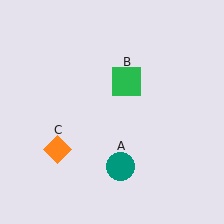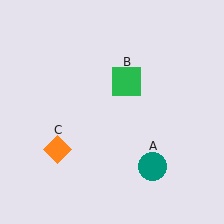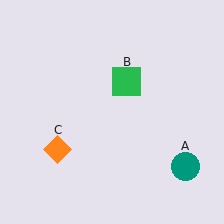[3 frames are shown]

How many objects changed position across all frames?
1 object changed position: teal circle (object A).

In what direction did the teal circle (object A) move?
The teal circle (object A) moved right.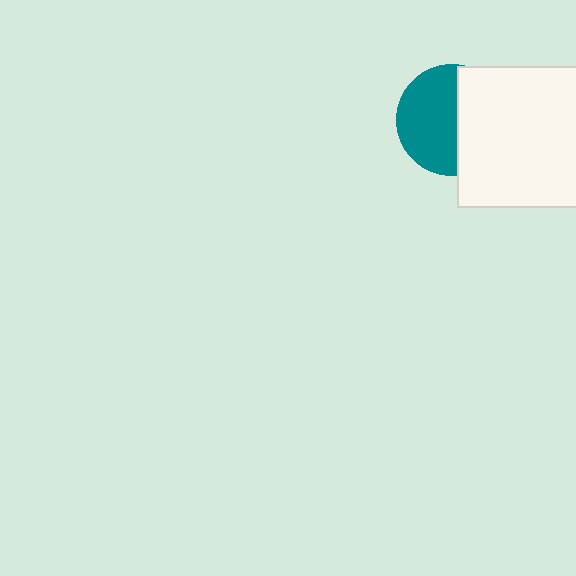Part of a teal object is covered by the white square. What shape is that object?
It is a circle.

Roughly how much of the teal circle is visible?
About half of it is visible (roughly 56%).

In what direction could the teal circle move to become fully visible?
The teal circle could move left. That would shift it out from behind the white square entirely.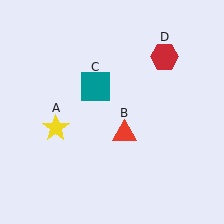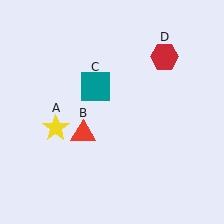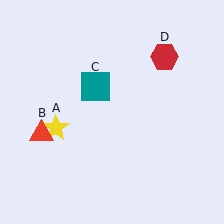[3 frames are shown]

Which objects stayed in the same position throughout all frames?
Yellow star (object A) and teal square (object C) and red hexagon (object D) remained stationary.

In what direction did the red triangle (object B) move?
The red triangle (object B) moved left.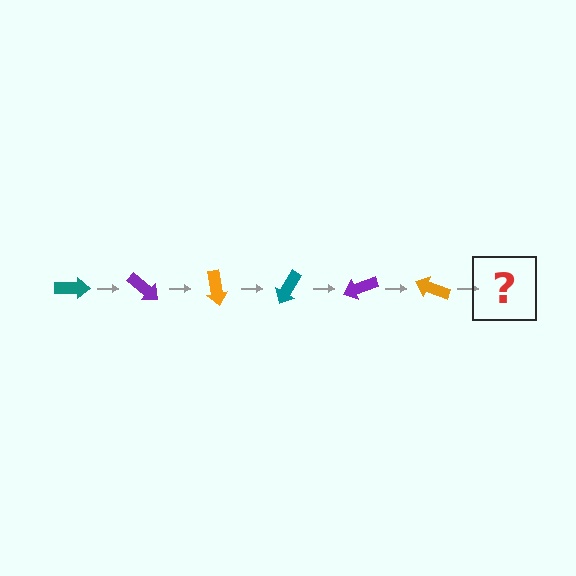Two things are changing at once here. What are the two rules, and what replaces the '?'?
The two rules are that it rotates 40 degrees each step and the color cycles through teal, purple, and orange. The '?' should be a teal arrow, rotated 240 degrees from the start.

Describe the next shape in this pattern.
It should be a teal arrow, rotated 240 degrees from the start.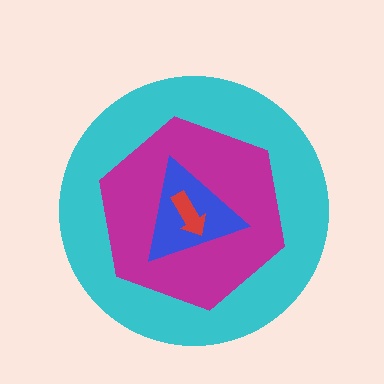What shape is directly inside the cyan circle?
The magenta hexagon.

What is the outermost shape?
The cyan circle.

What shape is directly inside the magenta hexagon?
The blue triangle.